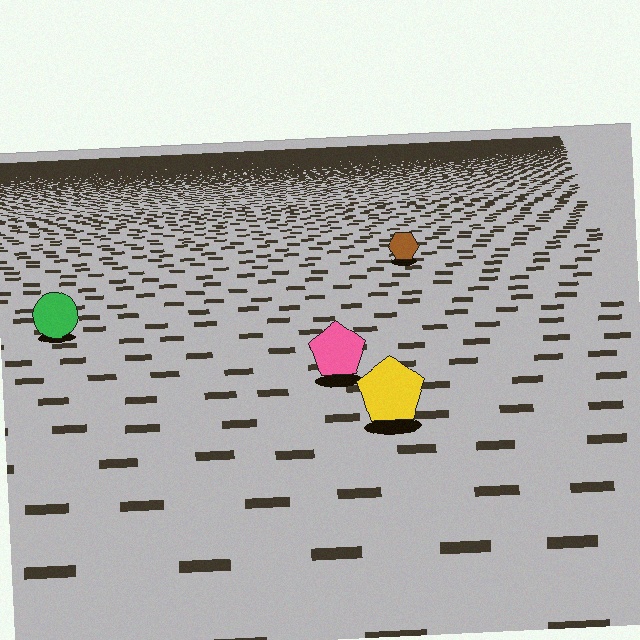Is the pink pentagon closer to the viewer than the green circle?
Yes. The pink pentagon is closer — you can tell from the texture gradient: the ground texture is coarser near it.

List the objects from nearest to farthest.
From nearest to farthest: the yellow pentagon, the pink pentagon, the green circle, the brown hexagon.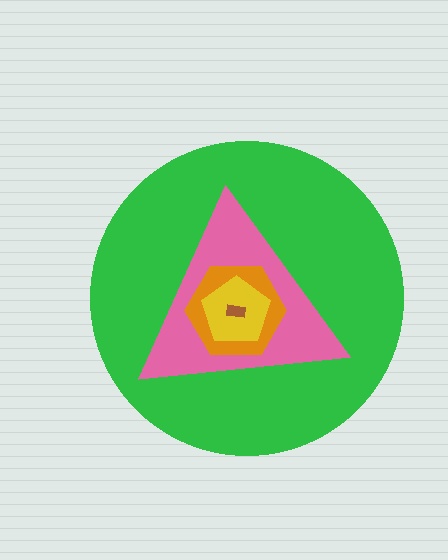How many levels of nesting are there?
5.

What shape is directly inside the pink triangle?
The orange hexagon.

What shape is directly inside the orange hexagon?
The yellow pentagon.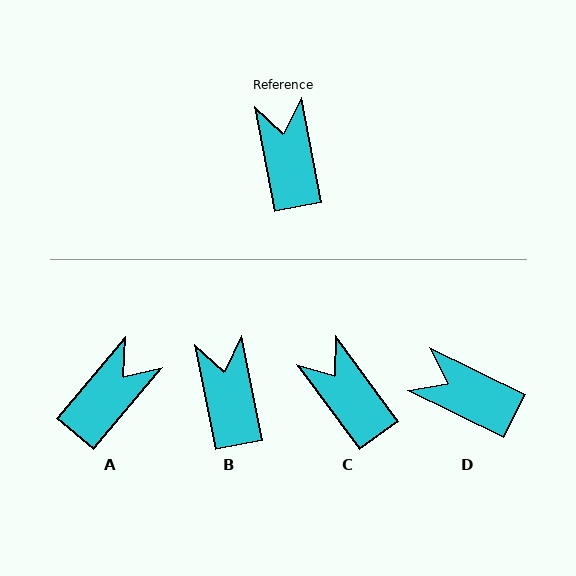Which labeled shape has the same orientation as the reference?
B.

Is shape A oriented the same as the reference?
No, it is off by about 51 degrees.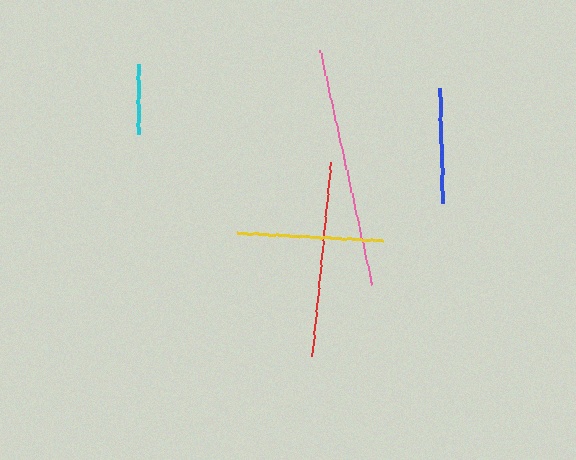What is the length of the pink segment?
The pink segment is approximately 240 pixels long.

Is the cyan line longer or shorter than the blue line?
The blue line is longer than the cyan line.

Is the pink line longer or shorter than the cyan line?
The pink line is longer than the cyan line.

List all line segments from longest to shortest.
From longest to shortest: pink, red, yellow, blue, cyan.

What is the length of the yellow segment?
The yellow segment is approximately 146 pixels long.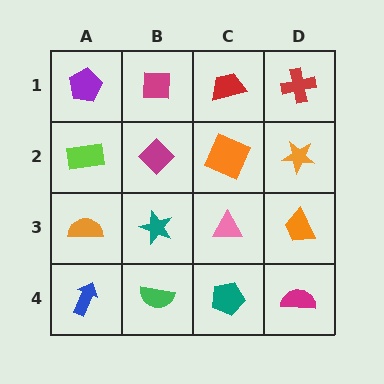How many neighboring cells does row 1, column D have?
2.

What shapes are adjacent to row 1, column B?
A magenta diamond (row 2, column B), a purple pentagon (row 1, column A), a red trapezoid (row 1, column C).